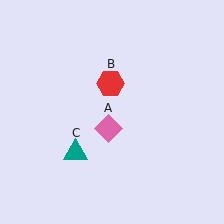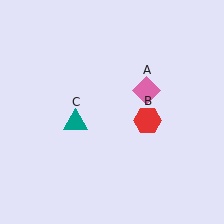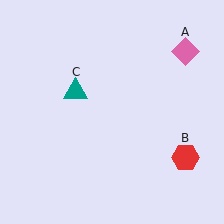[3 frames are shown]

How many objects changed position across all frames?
3 objects changed position: pink diamond (object A), red hexagon (object B), teal triangle (object C).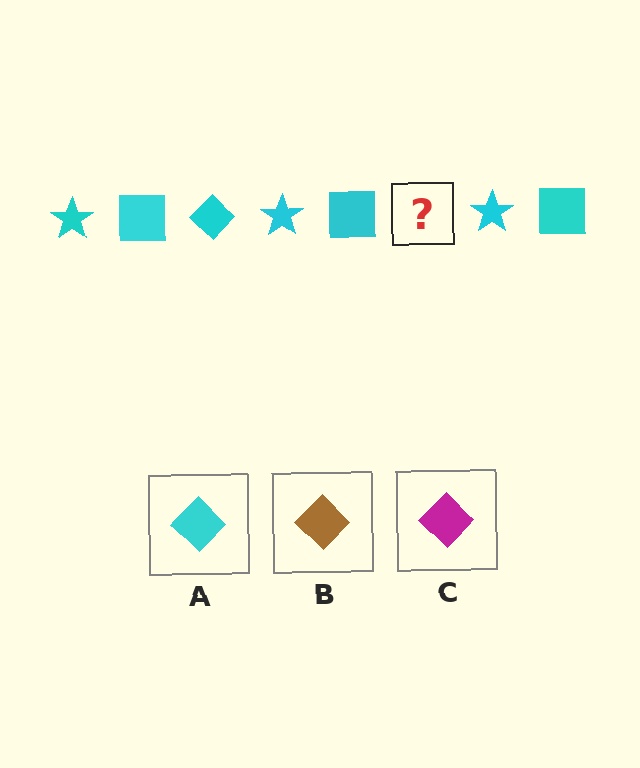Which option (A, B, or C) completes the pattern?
A.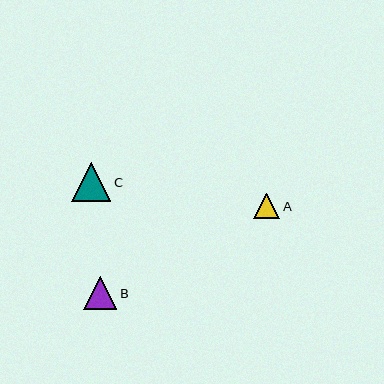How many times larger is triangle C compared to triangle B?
Triangle C is approximately 1.2 times the size of triangle B.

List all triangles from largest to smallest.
From largest to smallest: C, B, A.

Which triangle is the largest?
Triangle C is the largest with a size of approximately 39 pixels.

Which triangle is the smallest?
Triangle A is the smallest with a size of approximately 26 pixels.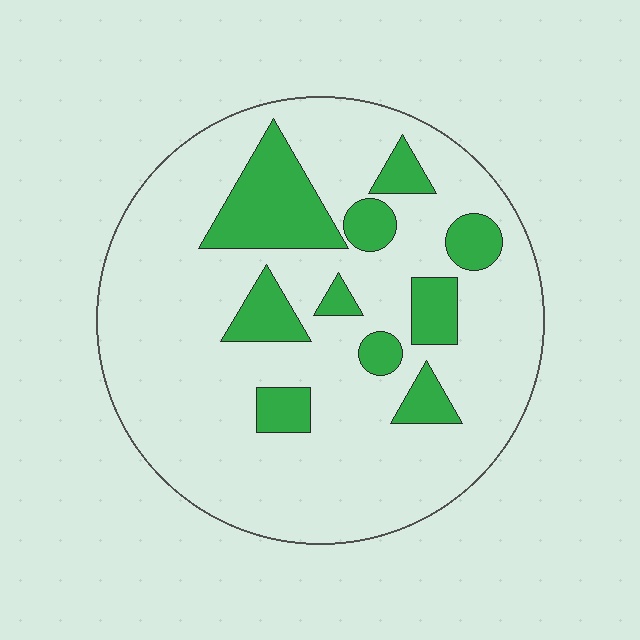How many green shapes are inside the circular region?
10.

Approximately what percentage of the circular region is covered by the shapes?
Approximately 20%.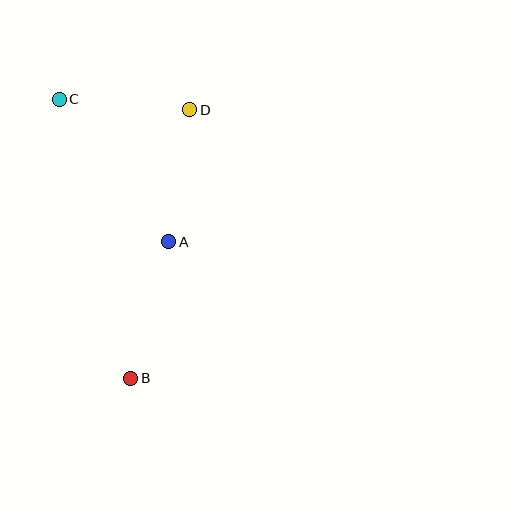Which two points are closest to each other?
Points C and D are closest to each other.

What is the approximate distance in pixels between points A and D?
The distance between A and D is approximately 134 pixels.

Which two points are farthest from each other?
Points B and C are farthest from each other.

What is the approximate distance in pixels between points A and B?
The distance between A and B is approximately 142 pixels.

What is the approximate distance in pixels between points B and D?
The distance between B and D is approximately 275 pixels.